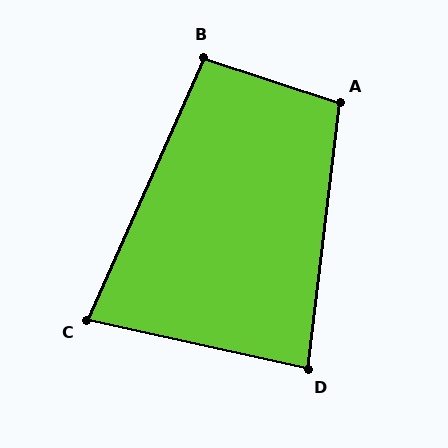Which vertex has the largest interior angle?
A, at approximately 102 degrees.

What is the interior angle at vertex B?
Approximately 96 degrees (obtuse).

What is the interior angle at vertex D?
Approximately 84 degrees (acute).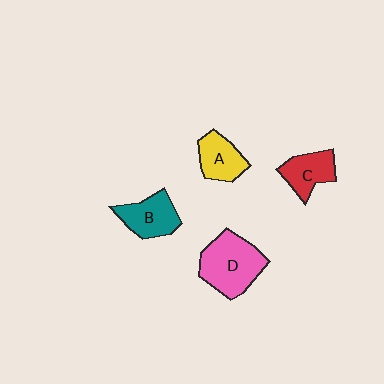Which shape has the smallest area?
Shape A (yellow).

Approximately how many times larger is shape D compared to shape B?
Approximately 1.5 times.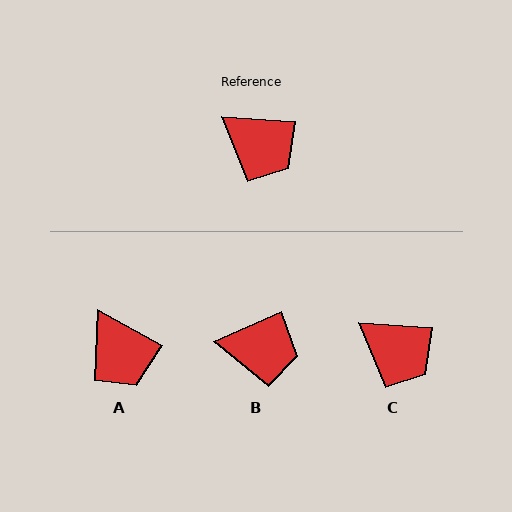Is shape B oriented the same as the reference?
No, it is off by about 28 degrees.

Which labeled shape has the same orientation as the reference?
C.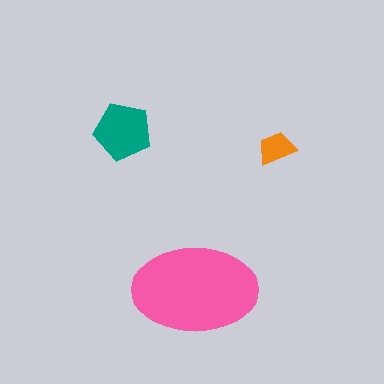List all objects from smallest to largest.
The orange trapezoid, the teal pentagon, the pink ellipse.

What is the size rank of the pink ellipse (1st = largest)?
1st.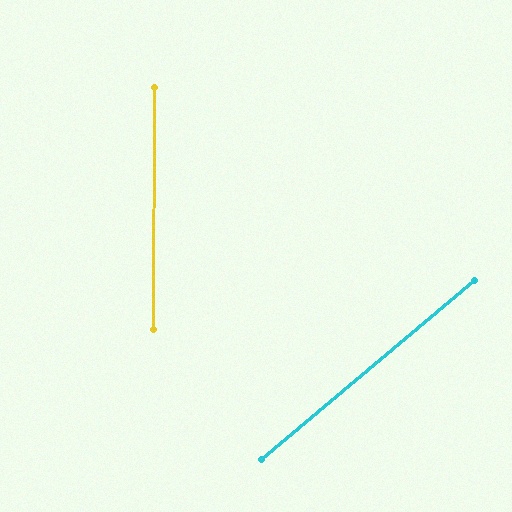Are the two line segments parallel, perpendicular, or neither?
Neither parallel nor perpendicular — they differ by about 50°.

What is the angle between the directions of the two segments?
Approximately 50 degrees.